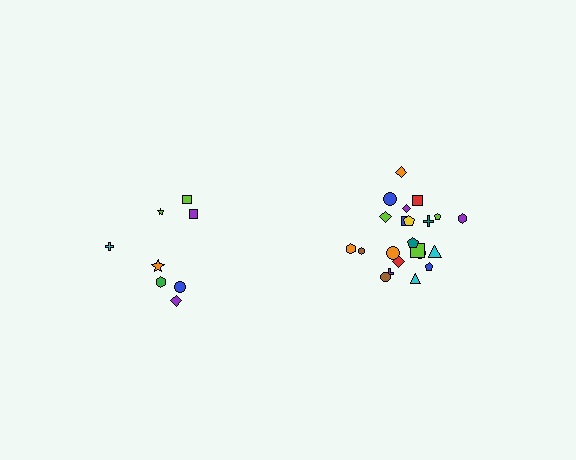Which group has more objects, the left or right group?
The right group.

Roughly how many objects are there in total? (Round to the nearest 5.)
Roughly 30 objects in total.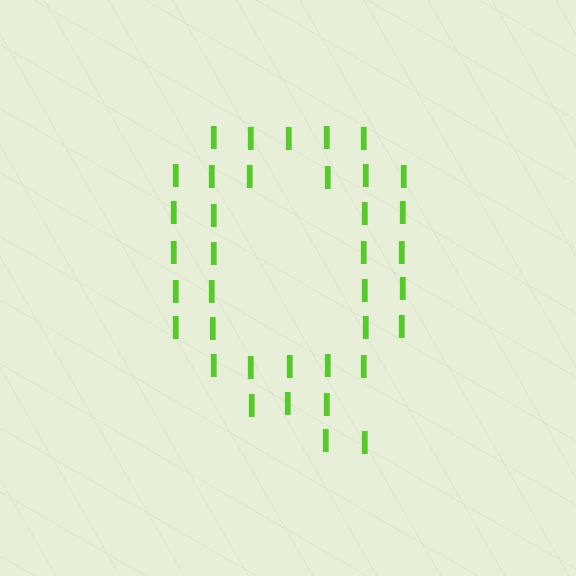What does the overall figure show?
The overall figure shows the letter Q.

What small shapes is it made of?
It is made of small letter I's.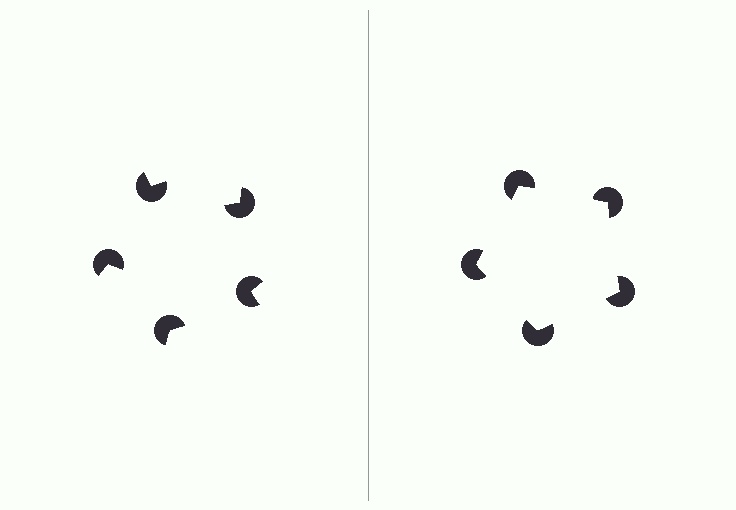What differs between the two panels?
The pac-man discs are positioned identically on both sides; only the wedge orientations differ. On the right they align to a pentagon; on the left they are misaligned.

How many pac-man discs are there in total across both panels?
10 — 5 on each side.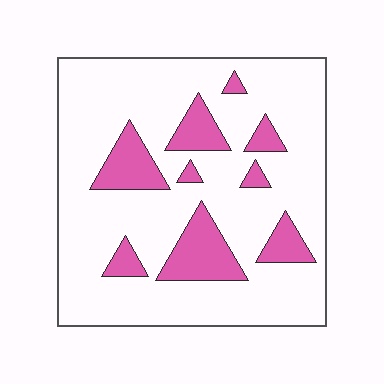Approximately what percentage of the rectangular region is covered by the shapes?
Approximately 20%.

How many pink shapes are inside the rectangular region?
9.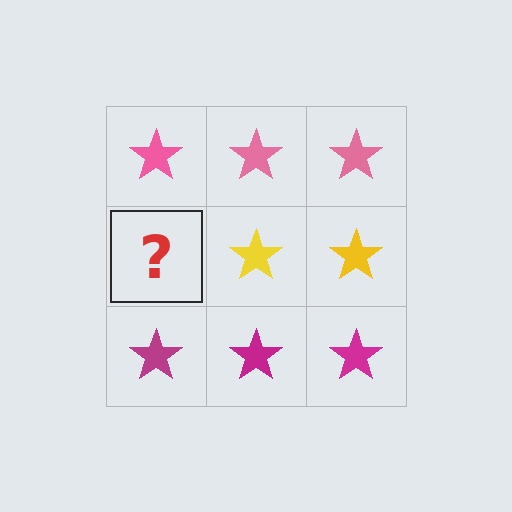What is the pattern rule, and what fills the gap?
The rule is that each row has a consistent color. The gap should be filled with a yellow star.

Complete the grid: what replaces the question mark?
The question mark should be replaced with a yellow star.